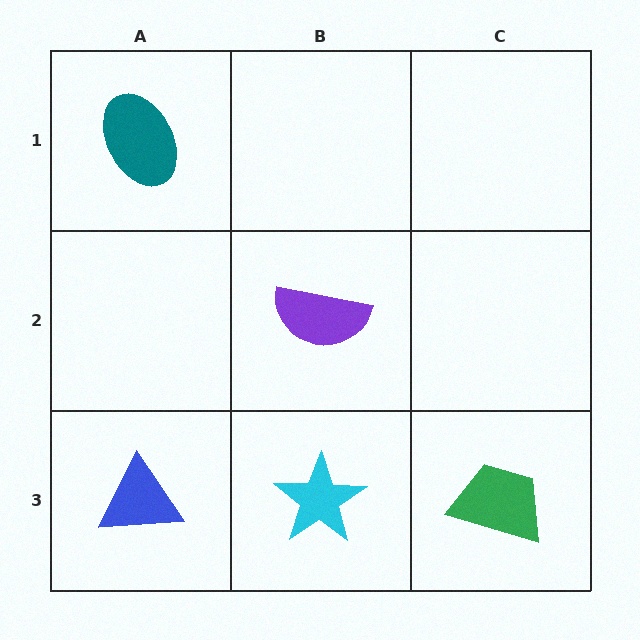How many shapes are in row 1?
1 shape.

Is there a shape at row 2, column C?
No, that cell is empty.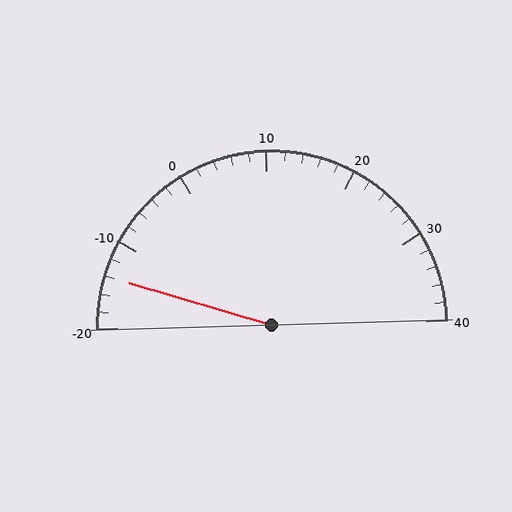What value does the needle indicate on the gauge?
The needle indicates approximately -14.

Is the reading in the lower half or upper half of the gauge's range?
The reading is in the lower half of the range (-20 to 40).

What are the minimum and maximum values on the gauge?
The gauge ranges from -20 to 40.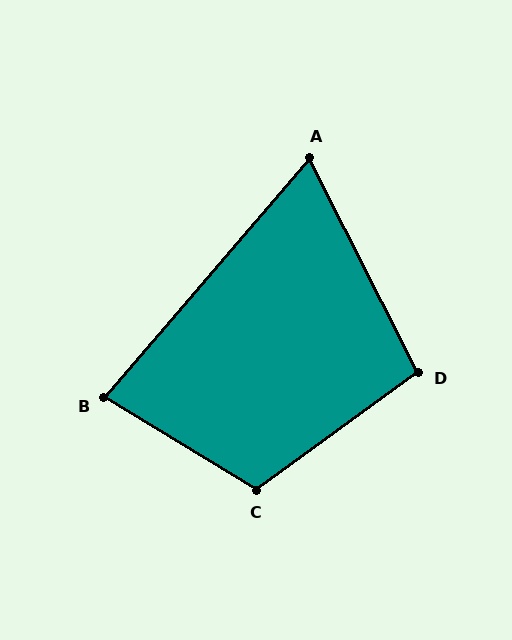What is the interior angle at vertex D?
Approximately 99 degrees (obtuse).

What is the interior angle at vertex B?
Approximately 81 degrees (acute).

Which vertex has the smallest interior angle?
A, at approximately 68 degrees.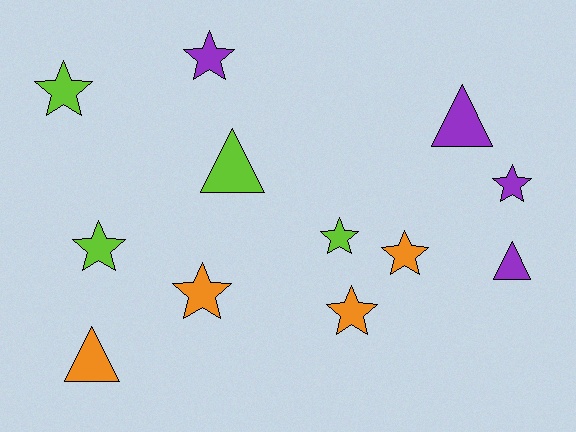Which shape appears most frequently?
Star, with 8 objects.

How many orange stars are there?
There are 3 orange stars.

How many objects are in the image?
There are 12 objects.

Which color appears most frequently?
Lime, with 4 objects.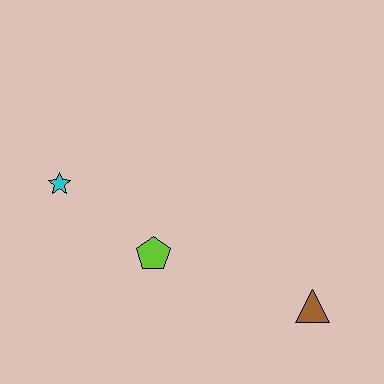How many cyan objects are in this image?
There is 1 cyan object.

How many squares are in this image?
There are no squares.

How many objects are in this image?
There are 3 objects.